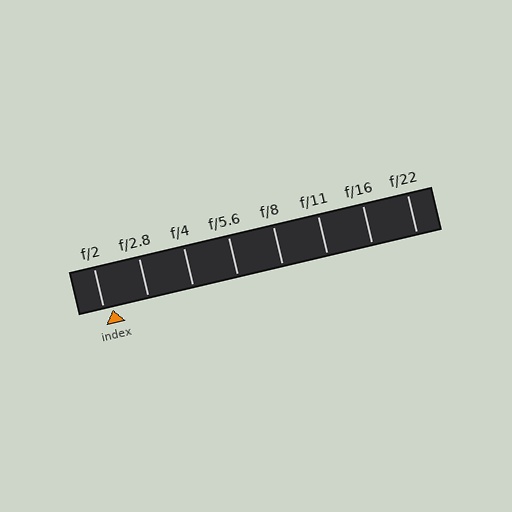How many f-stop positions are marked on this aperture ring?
There are 8 f-stop positions marked.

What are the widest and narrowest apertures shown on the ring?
The widest aperture shown is f/2 and the narrowest is f/22.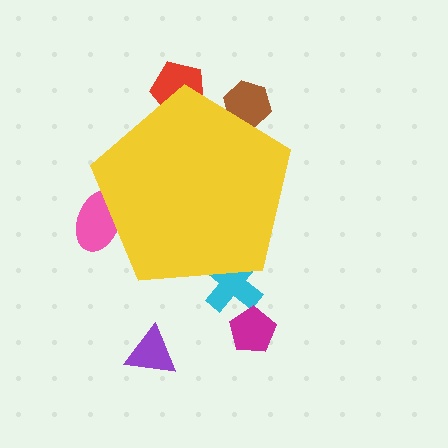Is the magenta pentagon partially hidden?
No, the magenta pentagon is fully visible.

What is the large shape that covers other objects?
A yellow pentagon.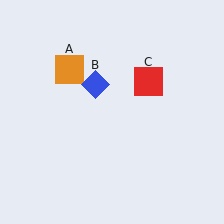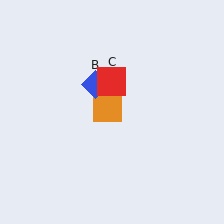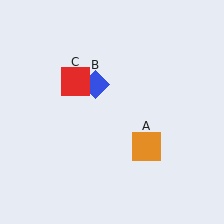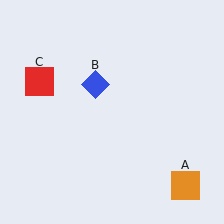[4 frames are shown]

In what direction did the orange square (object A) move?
The orange square (object A) moved down and to the right.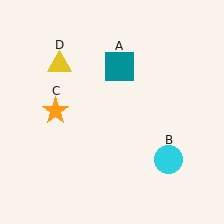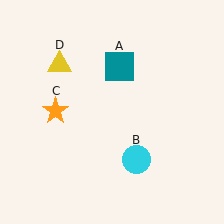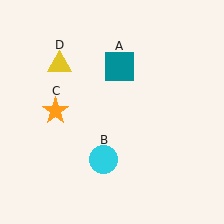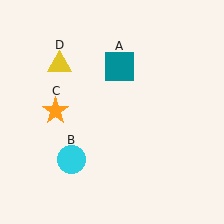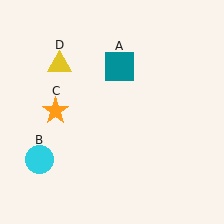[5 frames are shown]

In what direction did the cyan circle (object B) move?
The cyan circle (object B) moved left.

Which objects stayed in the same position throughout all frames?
Teal square (object A) and orange star (object C) and yellow triangle (object D) remained stationary.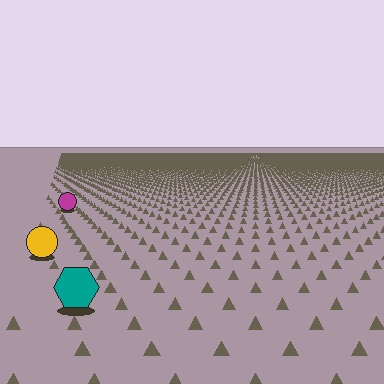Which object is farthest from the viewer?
The magenta circle is farthest from the viewer. It appears smaller and the ground texture around it is denser.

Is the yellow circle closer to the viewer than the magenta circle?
Yes. The yellow circle is closer — you can tell from the texture gradient: the ground texture is coarser near it.